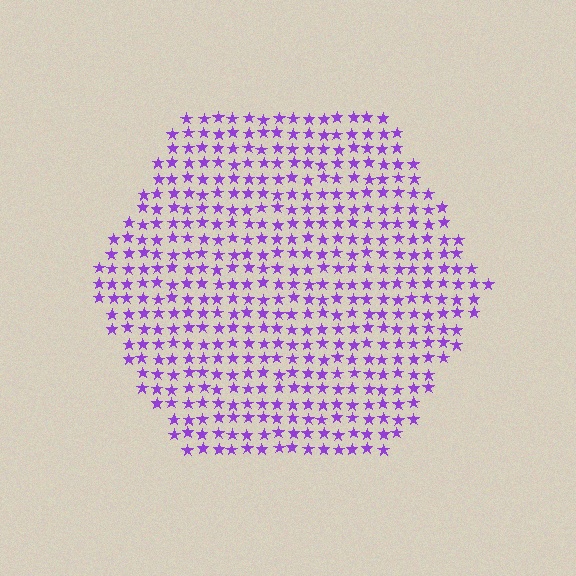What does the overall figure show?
The overall figure shows a hexagon.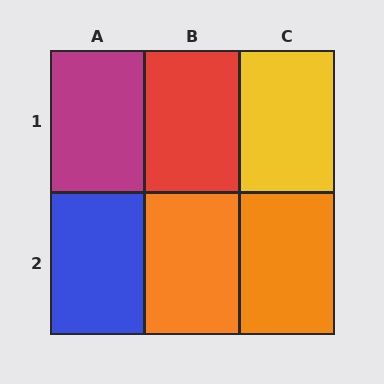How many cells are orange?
2 cells are orange.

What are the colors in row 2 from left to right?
Blue, orange, orange.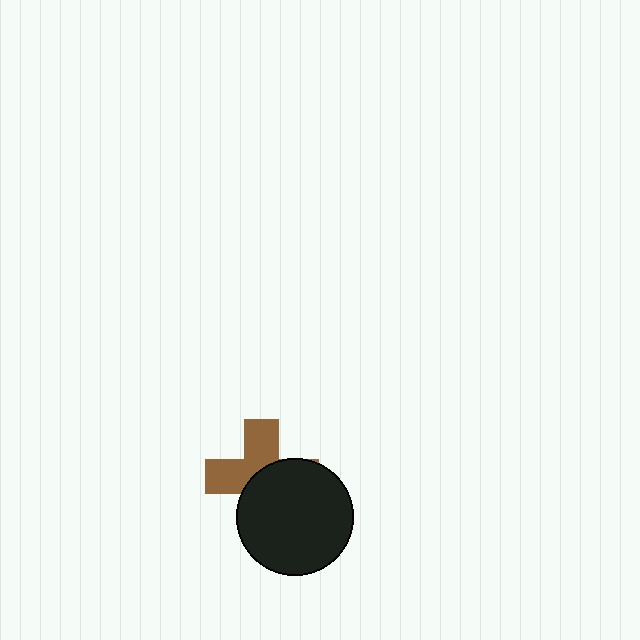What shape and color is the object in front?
The object in front is a black circle.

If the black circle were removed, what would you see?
You would see the complete brown cross.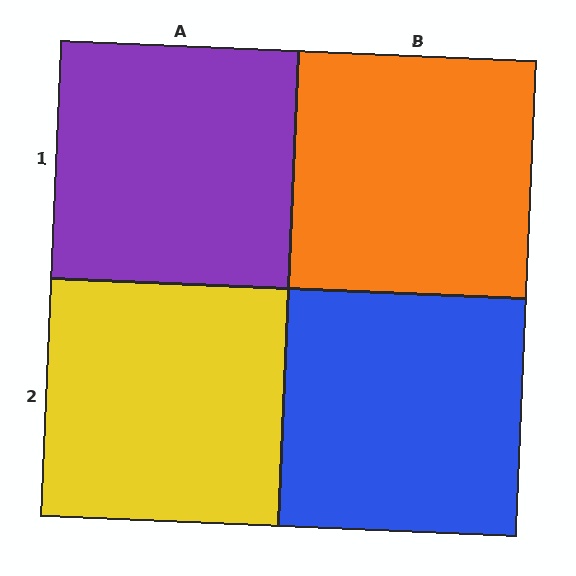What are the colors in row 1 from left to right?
Purple, orange.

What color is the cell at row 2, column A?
Yellow.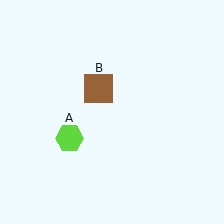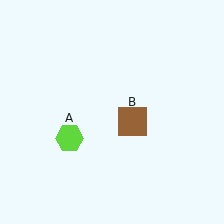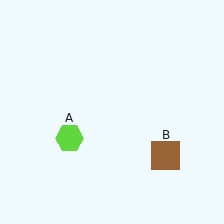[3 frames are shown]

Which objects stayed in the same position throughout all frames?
Lime hexagon (object A) remained stationary.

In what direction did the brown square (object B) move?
The brown square (object B) moved down and to the right.